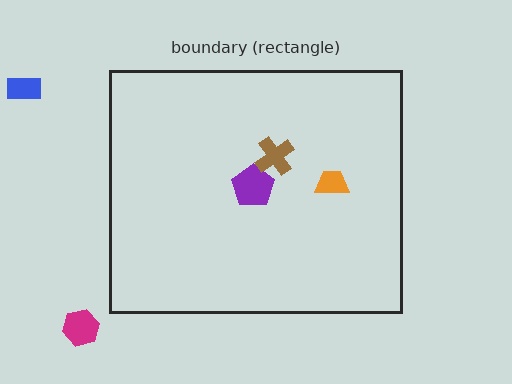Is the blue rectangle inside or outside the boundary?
Outside.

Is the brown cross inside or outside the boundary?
Inside.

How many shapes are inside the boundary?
3 inside, 2 outside.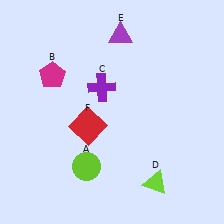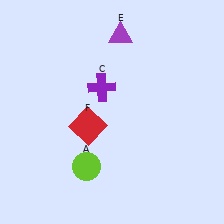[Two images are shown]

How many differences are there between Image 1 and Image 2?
There are 2 differences between the two images.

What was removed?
The magenta pentagon (B), the lime triangle (D) were removed in Image 2.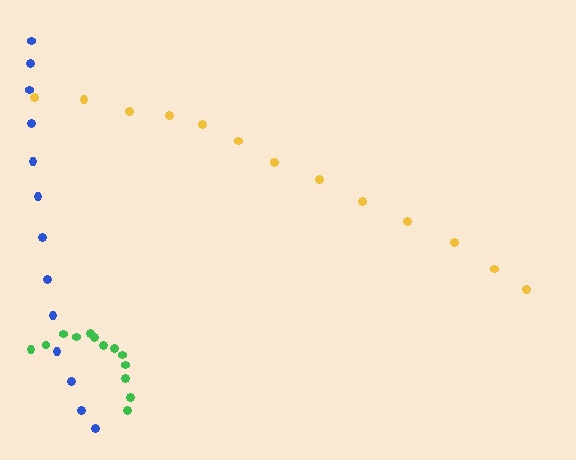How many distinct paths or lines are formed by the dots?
There are 3 distinct paths.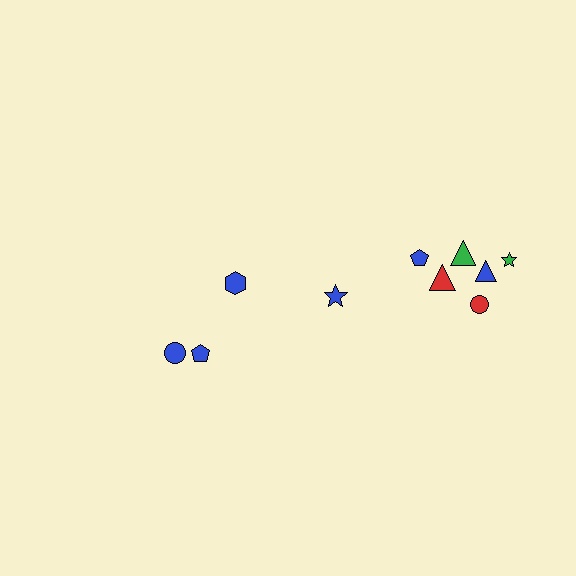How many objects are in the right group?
There are 7 objects.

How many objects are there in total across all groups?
There are 10 objects.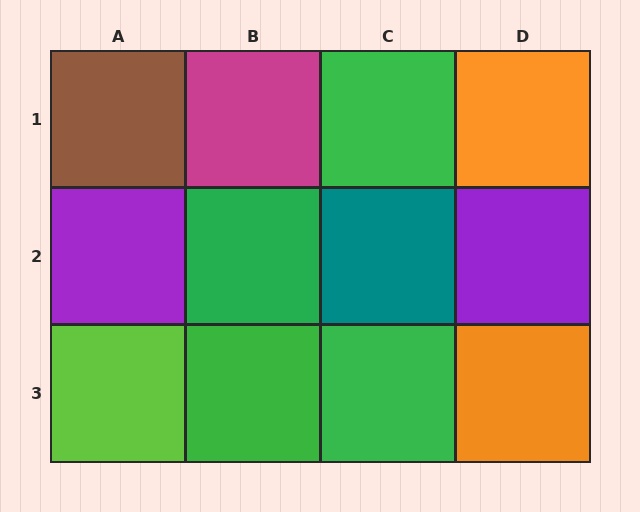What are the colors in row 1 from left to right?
Brown, magenta, green, orange.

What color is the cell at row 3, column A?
Lime.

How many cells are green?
4 cells are green.